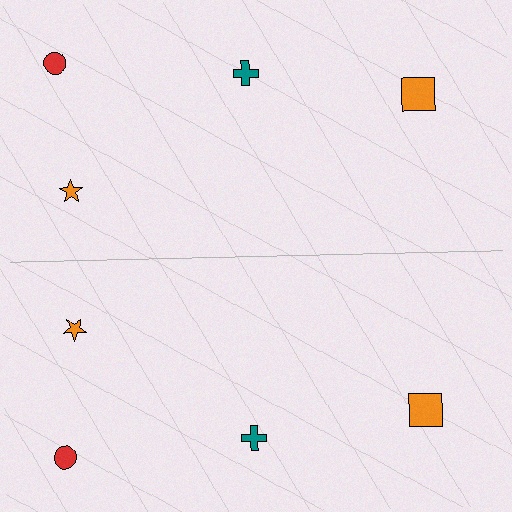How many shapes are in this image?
There are 8 shapes in this image.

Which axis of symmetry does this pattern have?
The pattern has a horizontal axis of symmetry running through the center of the image.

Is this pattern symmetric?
Yes, this pattern has bilateral (reflection) symmetry.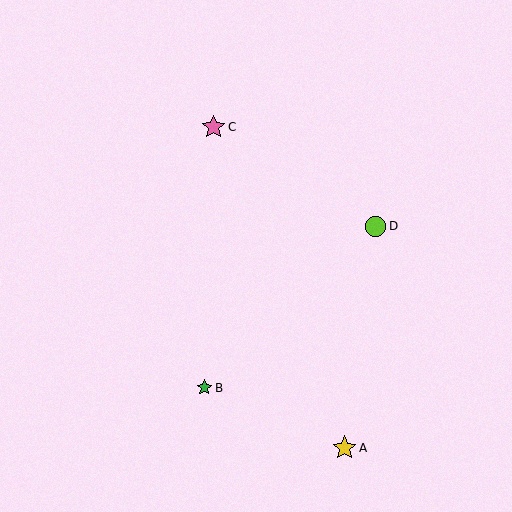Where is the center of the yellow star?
The center of the yellow star is at (344, 448).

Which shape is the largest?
The yellow star (labeled A) is the largest.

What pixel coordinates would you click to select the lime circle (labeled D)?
Click at (376, 226) to select the lime circle D.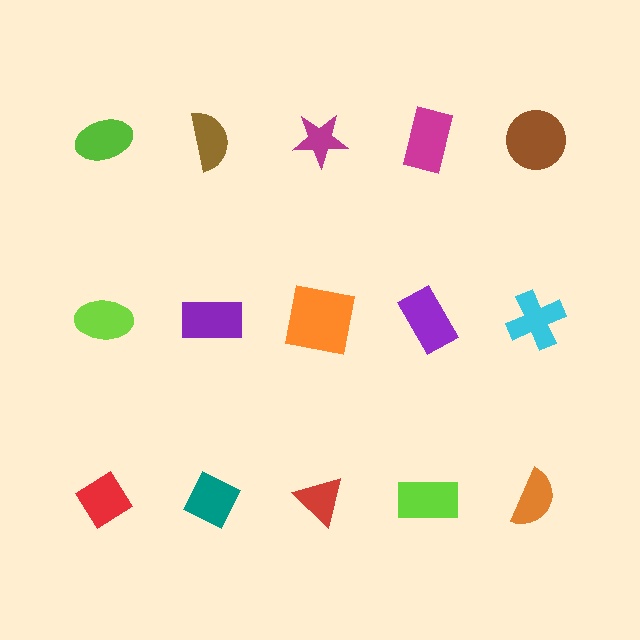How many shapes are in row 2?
5 shapes.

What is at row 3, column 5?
An orange semicircle.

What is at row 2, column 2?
A purple rectangle.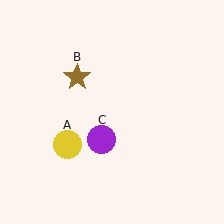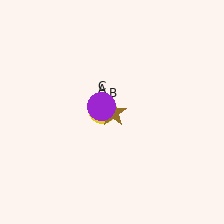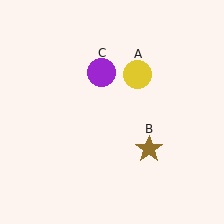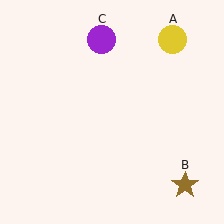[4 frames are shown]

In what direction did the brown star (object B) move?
The brown star (object B) moved down and to the right.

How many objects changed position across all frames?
3 objects changed position: yellow circle (object A), brown star (object B), purple circle (object C).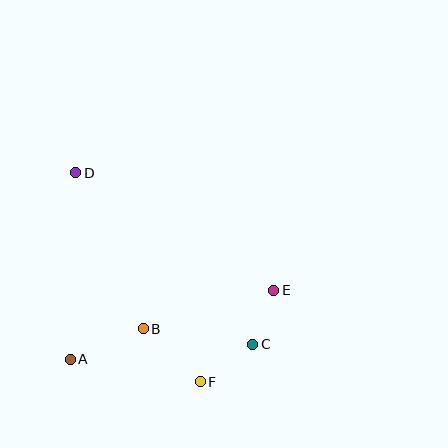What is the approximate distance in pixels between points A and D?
The distance between A and D is approximately 187 pixels.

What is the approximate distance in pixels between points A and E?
The distance between A and E is approximately 215 pixels.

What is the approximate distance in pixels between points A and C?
The distance between A and C is approximately 183 pixels.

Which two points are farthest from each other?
Points C and D are farthest from each other.